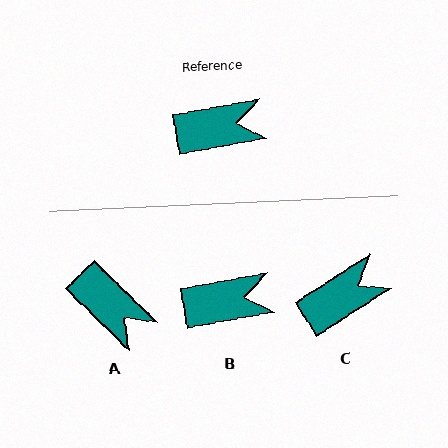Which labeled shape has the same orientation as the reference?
B.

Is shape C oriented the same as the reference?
No, it is off by about 23 degrees.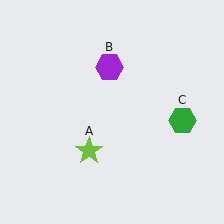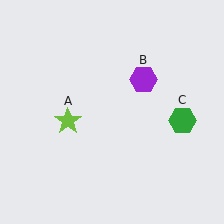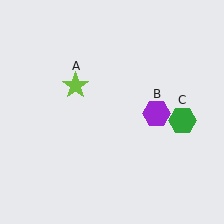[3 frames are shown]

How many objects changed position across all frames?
2 objects changed position: lime star (object A), purple hexagon (object B).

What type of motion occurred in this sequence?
The lime star (object A), purple hexagon (object B) rotated clockwise around the center of the scene.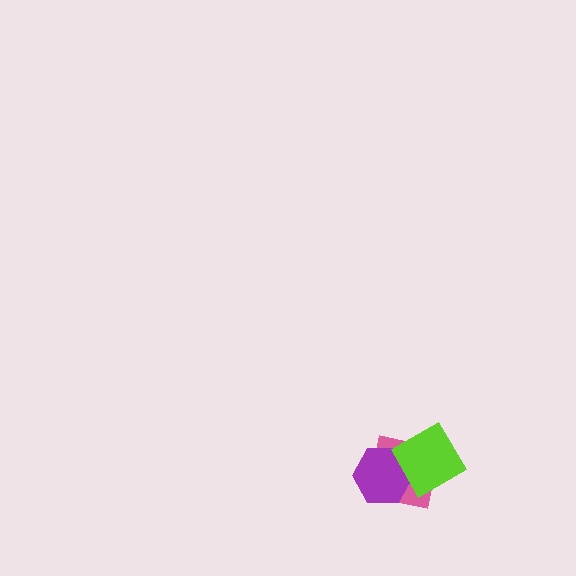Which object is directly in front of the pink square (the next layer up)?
The purple hexagon is directly in front of the pink square.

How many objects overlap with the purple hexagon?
2 objects overlap with the purple hexagon.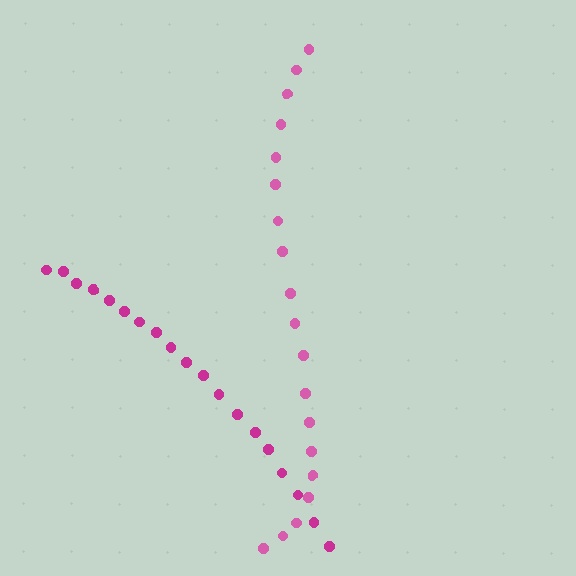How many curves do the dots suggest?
There are 2 distinct paths.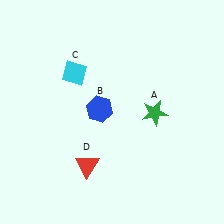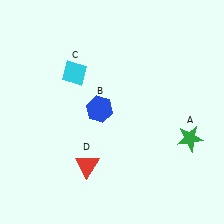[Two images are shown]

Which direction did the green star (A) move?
The green star (A) moved right.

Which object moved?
The green star (A) moved right.